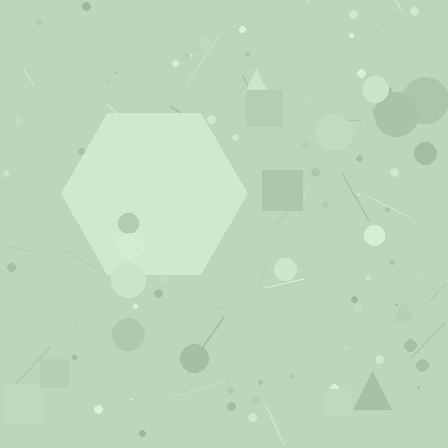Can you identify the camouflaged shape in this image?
The camouflaged shape is a hexagon.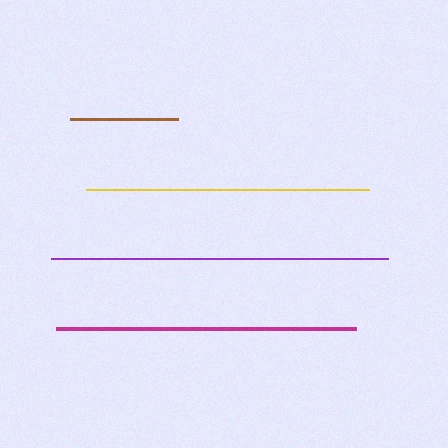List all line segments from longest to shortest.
From longest to shortest: purple, magenta, yellow, brown.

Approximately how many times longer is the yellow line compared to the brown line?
The yellow line is approximately 2.6 times the length of the brown line.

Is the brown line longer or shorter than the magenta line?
The magenta line is longer than the brown line.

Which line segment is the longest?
The purple line is the longest at approximately 337 pixels.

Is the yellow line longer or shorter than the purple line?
The purple line is longer than the yellow line.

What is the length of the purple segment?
The purple segment is approximately 337 pixels long.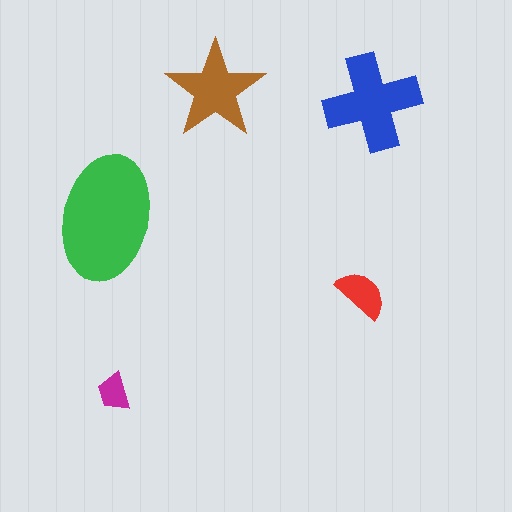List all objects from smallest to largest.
The magenta trapezoid, the red semicircle, the brown star, the blue cross, the green ellipse.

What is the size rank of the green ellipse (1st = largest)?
1st.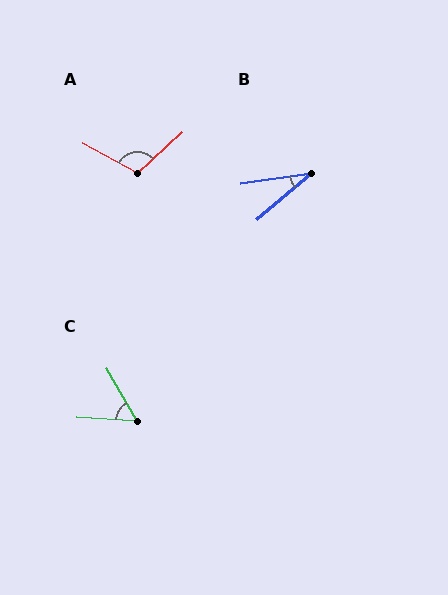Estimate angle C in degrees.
Approximately 56 degrees.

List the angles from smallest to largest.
B (33°), C (56°), A (108°).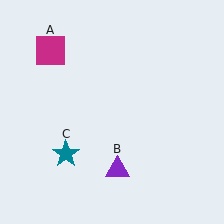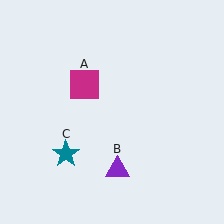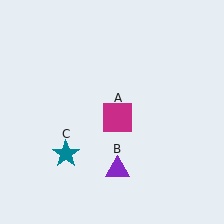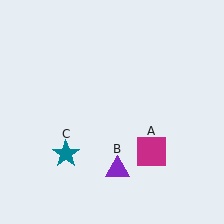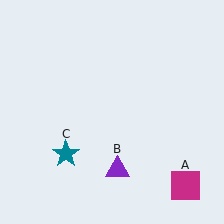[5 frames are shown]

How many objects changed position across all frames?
1 object changed position: magenta square (object A).